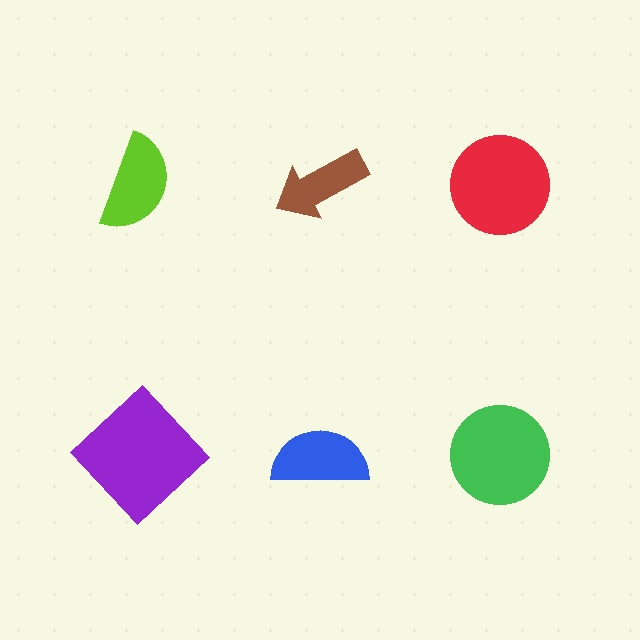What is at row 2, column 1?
A purple diamond.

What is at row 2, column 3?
A green circle.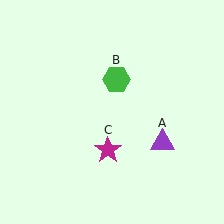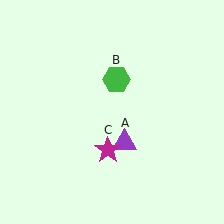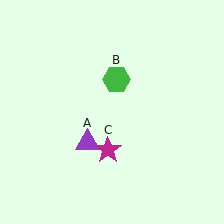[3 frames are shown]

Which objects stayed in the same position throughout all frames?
Green hexagon (object B) and magenta star (object C) remained stationary.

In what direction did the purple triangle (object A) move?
The purple triangle (object A) moved left.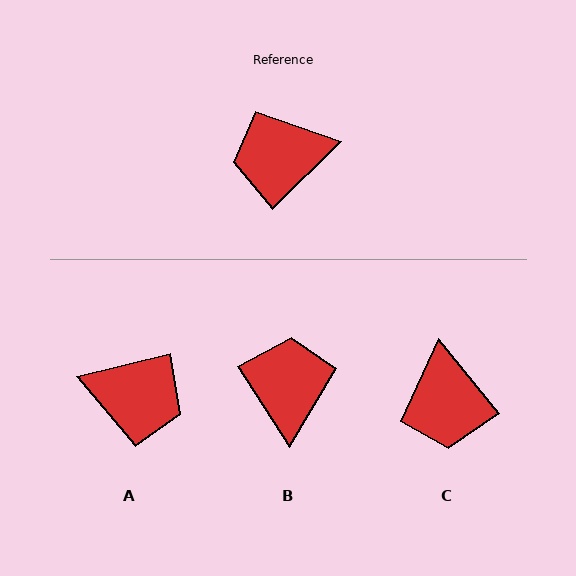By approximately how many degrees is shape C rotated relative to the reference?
Approximately 85 degrees counter-clockwise.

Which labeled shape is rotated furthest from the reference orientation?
A, about 149 degrees away.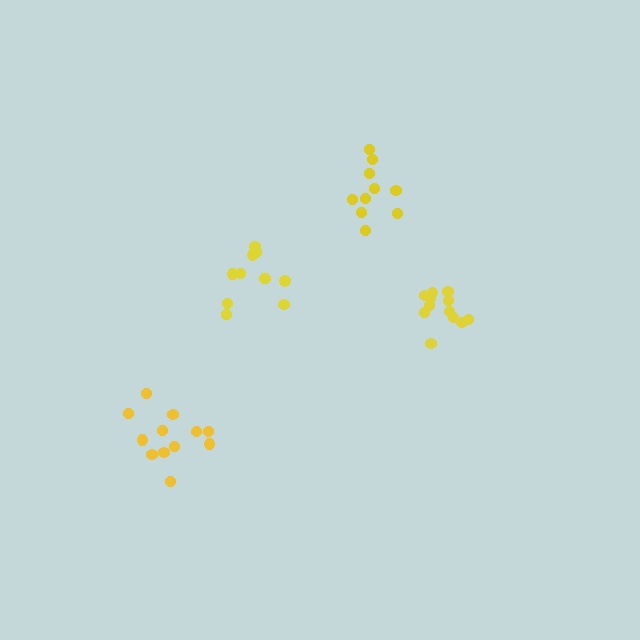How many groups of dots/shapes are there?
There are 4 groups.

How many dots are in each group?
Group 1: 12 dots, Group 2: 12 dots, Group 3: 10 dots, Group 4: 11 dots (45 total).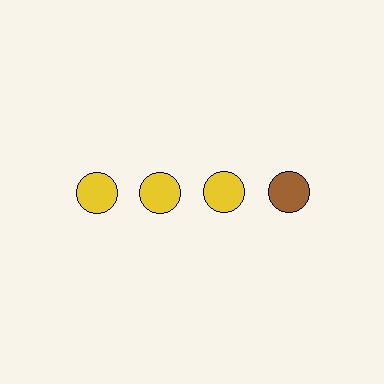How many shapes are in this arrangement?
There are 4 shapes arranged in a grid pattern.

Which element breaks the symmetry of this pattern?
The brown circle in the top row, second from right column breaks the symmetry. All other shapes are yellow circles.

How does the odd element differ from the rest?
It has a different color: brown instead of yellow.